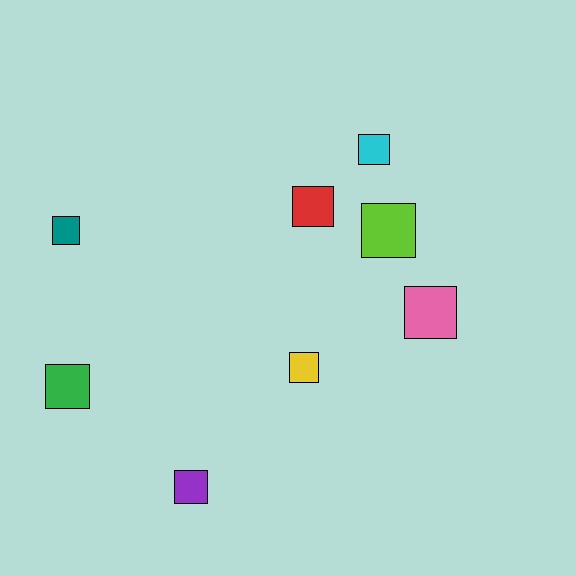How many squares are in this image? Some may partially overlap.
There are 8 squares.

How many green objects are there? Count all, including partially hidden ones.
There is 1 green object.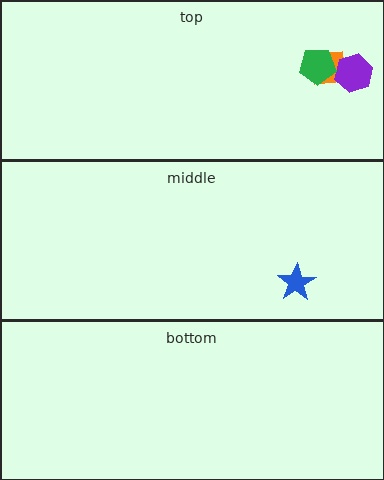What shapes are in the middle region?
The blue star.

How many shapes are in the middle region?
1.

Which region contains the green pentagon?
The top region.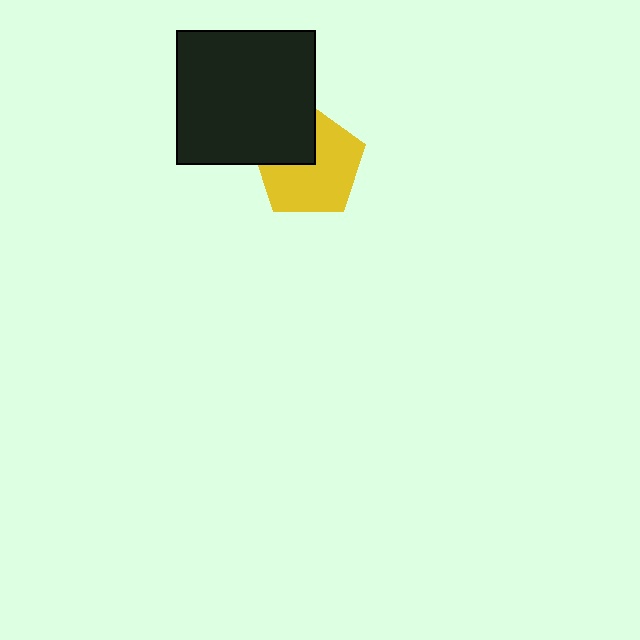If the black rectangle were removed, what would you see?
You would see the complete yellow pentagon.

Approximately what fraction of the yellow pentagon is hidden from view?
Roughly 32% of the yellow pentagon is hidden behind the black rectangle.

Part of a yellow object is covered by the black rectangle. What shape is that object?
It is a pentagon.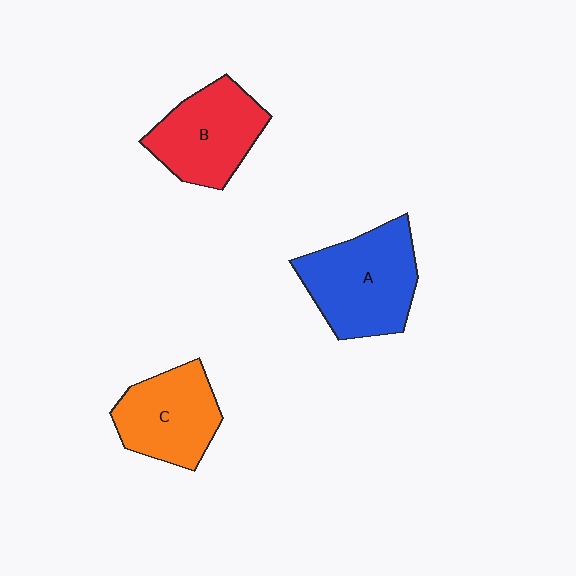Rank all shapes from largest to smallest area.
From largest to smallest: A (blue), B (red), C (orange).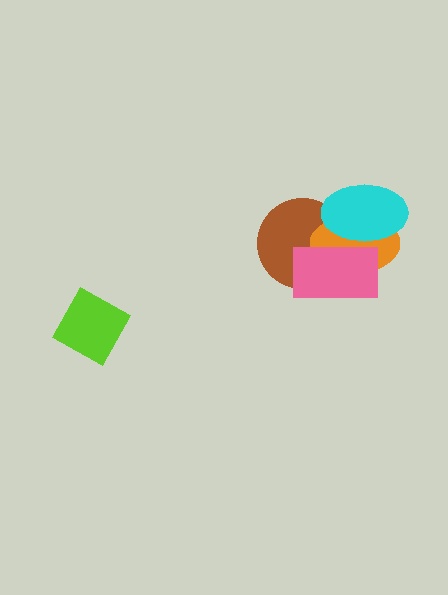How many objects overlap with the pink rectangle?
3 objects overlap with the pink rectangle.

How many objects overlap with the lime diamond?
0 objects overlap with the lime diamond.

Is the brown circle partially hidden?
Yes, it is partially covered by another shape.